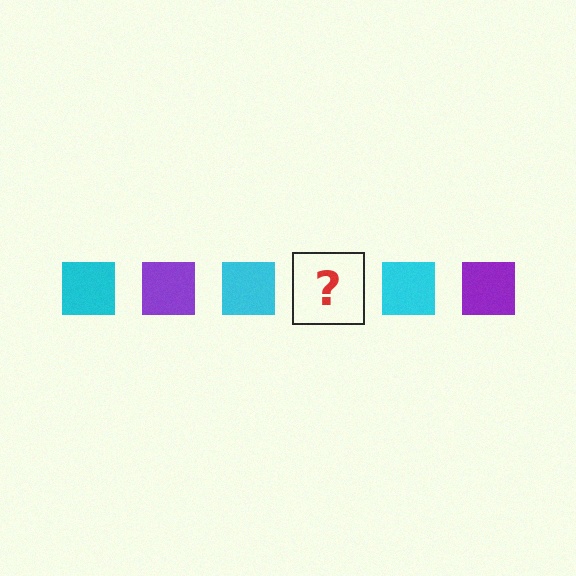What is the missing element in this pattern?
The missing element is a purple square.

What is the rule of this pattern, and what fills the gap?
The rule is that the pattern cycles through cyan, purple squares. The gap should be filled with a purple square.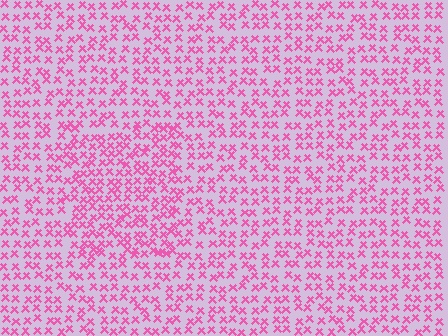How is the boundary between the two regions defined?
The boundary is defined by a change in element density (approximately 1.5x ratio). All elements are the same color, size, and shape.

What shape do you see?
I see a rectangle.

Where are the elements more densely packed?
The elements are more densely packed inside the rectangle boundary.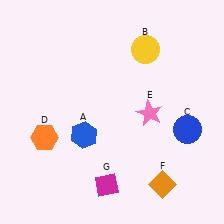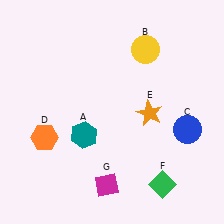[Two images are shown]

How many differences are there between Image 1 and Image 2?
There are 3 differences between the two images.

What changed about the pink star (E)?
In Image 1, E is pink. In Image 2, it changed to orange.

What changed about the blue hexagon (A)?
In Image 1, A is blue. In Image 2, it changed to teal.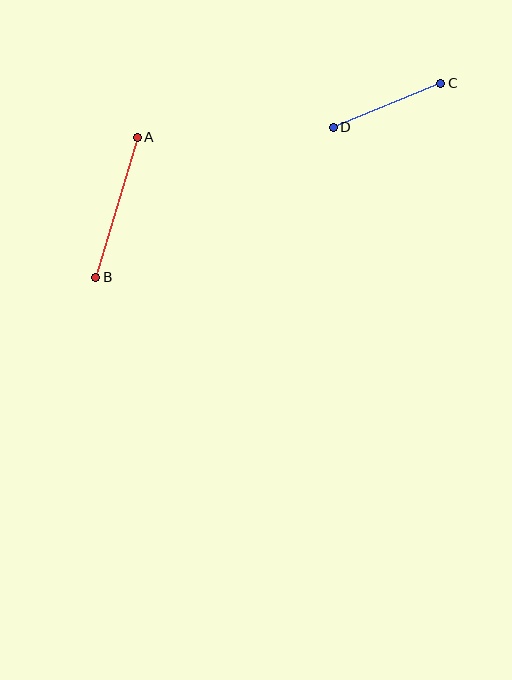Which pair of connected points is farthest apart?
Points A and B are farthest apart.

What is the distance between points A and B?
The distance is approximately 146 pixels.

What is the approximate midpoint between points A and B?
The midpoint is at approximately (116, 207) pixels.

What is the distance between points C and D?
The distance is approximately 116 pixels.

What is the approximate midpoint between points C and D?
The midpoint is at approximately (387, 105) pixels.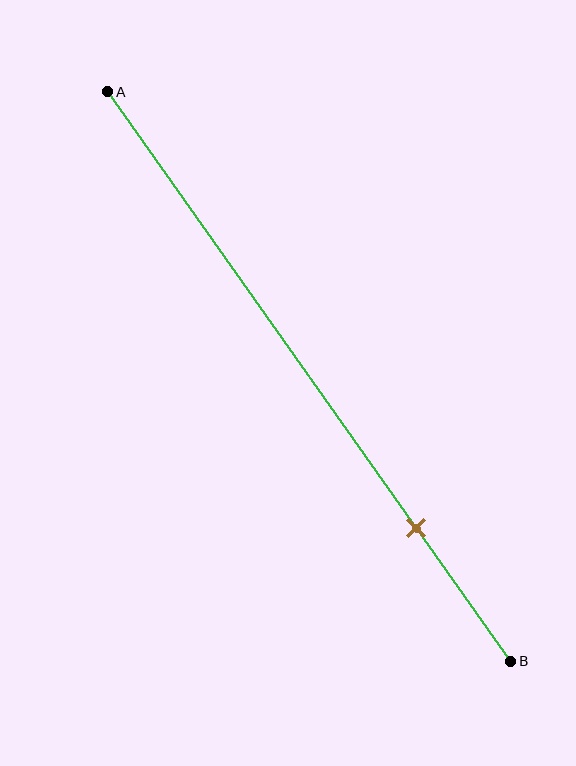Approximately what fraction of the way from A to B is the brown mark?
The brown mark is approximately 75% of the way from A to B.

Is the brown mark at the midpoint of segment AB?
No, the mark is at about 75% from A, not at the 50% midpoint.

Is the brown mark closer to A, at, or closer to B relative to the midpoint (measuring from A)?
The brown mark is closer to point B than the midpoint of segment AB.